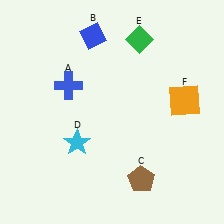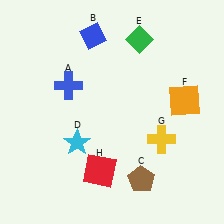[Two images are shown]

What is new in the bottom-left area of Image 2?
A red square (H) was added in the bottom-left area of Image 2.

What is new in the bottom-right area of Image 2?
A yellow cross (G) was added in the bottom-right area of Image 2.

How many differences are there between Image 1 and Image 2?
There are 2 differences between the two images.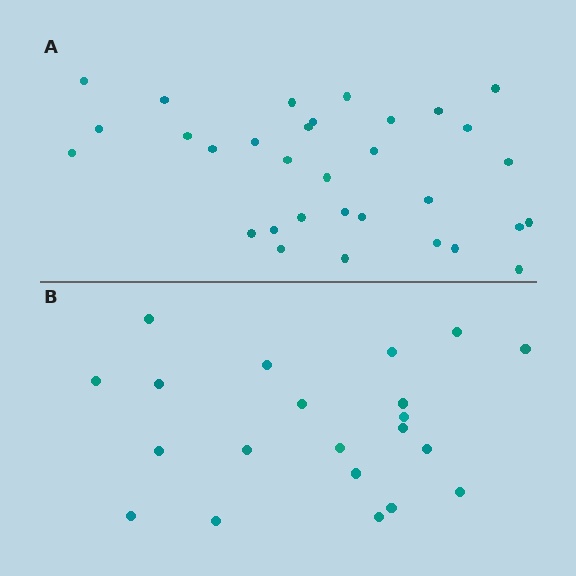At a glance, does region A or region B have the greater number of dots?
Region A (the top region) has more dots.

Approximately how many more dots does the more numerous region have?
Region A has roughly 12 or so more dots than region B.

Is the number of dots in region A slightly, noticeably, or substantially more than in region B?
Region A has substantially more. The ratio is roughly 1.5 to 1.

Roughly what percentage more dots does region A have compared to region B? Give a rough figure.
About 50% more.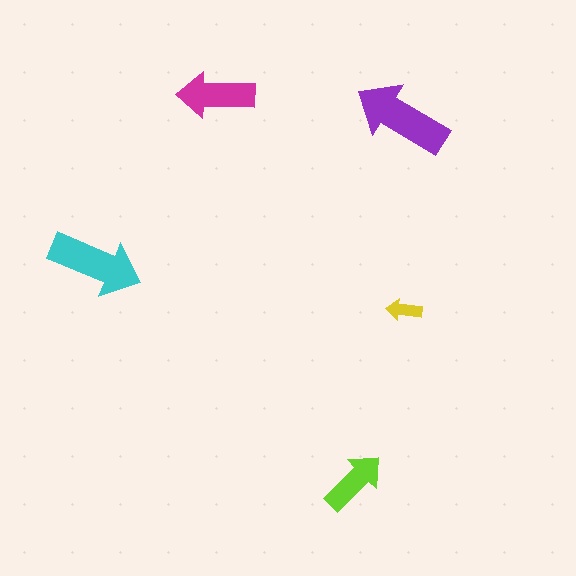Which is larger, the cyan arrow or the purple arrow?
The purple one.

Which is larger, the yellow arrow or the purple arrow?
The purple one.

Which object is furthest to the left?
The cyan arrow is leftmost.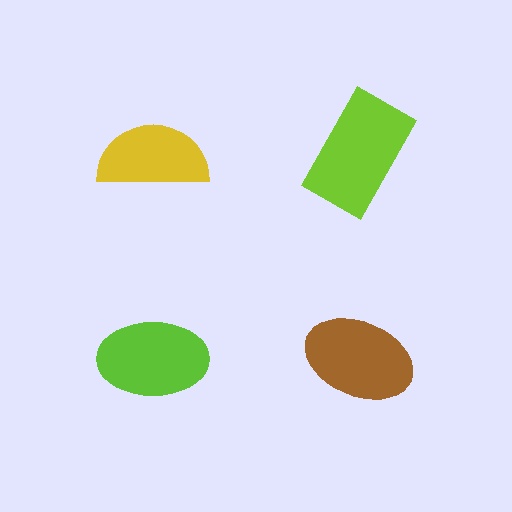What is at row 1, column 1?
A yellow semicircle.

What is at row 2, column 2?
A brown ellipse.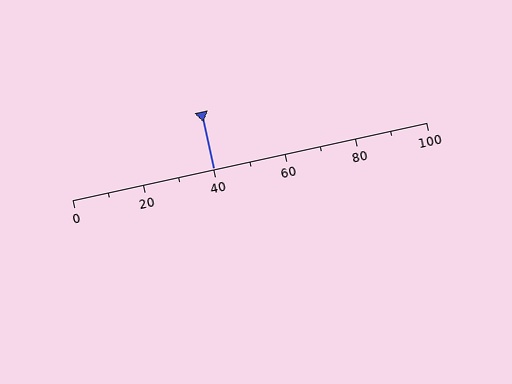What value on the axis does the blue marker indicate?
The marker indicates approximately 40.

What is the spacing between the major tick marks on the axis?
The major ticks are spaced 20 apart.